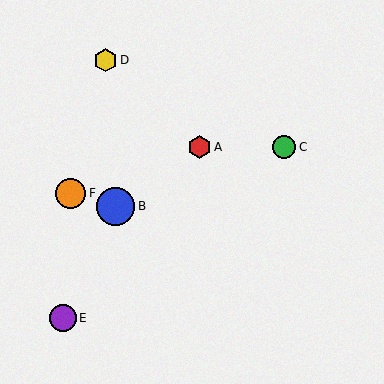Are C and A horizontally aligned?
Yes, both are at y≈147.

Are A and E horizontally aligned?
No, A is at y≈147 and E is at y≈318.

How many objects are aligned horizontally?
2 objects (A, C) are aligned horizontally.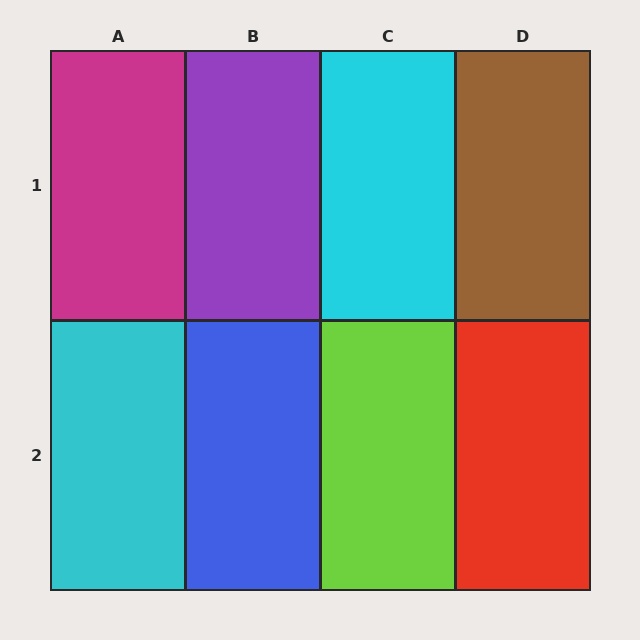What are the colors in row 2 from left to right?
Cyan, blue, lime, red.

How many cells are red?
1 cell is red.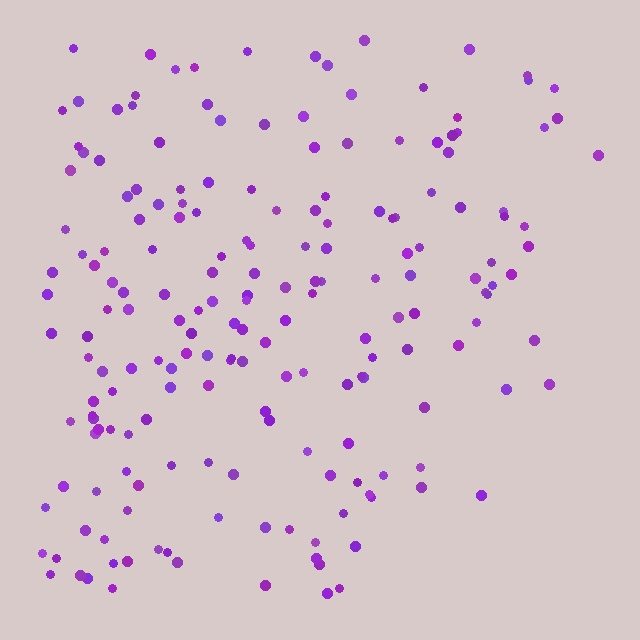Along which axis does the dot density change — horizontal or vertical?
Horizontal.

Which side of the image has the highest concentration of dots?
The left.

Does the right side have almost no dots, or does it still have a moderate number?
Still a moderate number, just noticeably fewer than the left.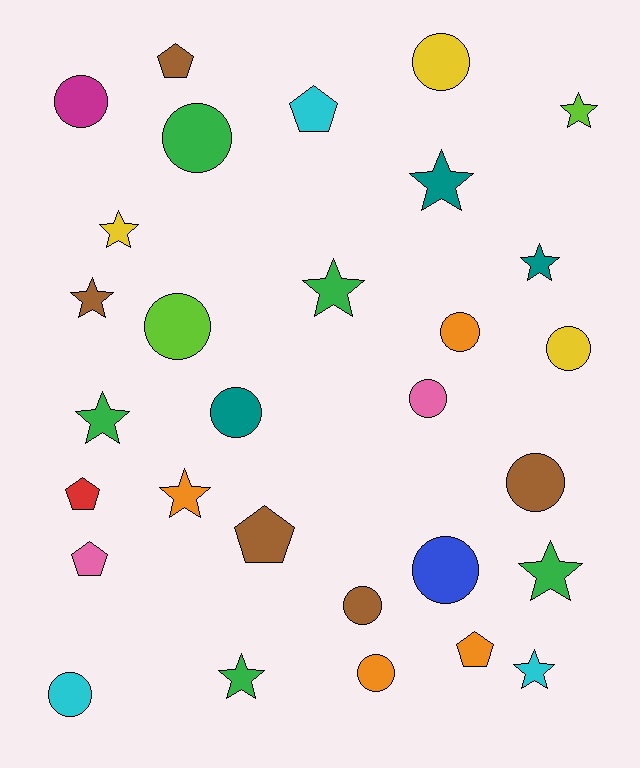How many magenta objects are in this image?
There is 1 magenta object.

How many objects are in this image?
There are 30 objects.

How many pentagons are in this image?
There are 6 pentagons.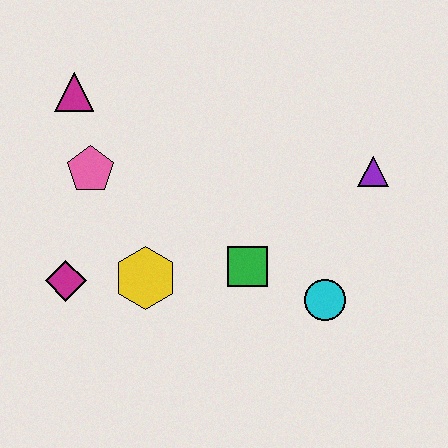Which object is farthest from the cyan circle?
The magenta triangle is farthest from the cyan circle.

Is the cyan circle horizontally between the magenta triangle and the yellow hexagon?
No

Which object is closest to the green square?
The cyan circle is closest to the green square.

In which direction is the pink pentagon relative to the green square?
The pink pentagon is to the left of the green square.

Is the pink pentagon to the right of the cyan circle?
No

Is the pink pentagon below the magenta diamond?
No